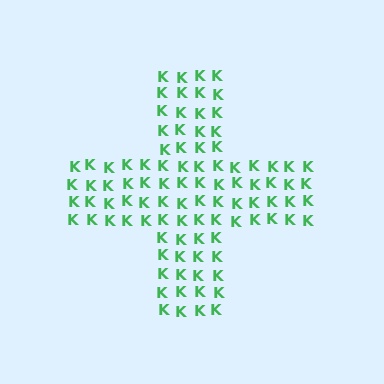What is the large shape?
The large shape is a cross.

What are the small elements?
The small elements are letter K's.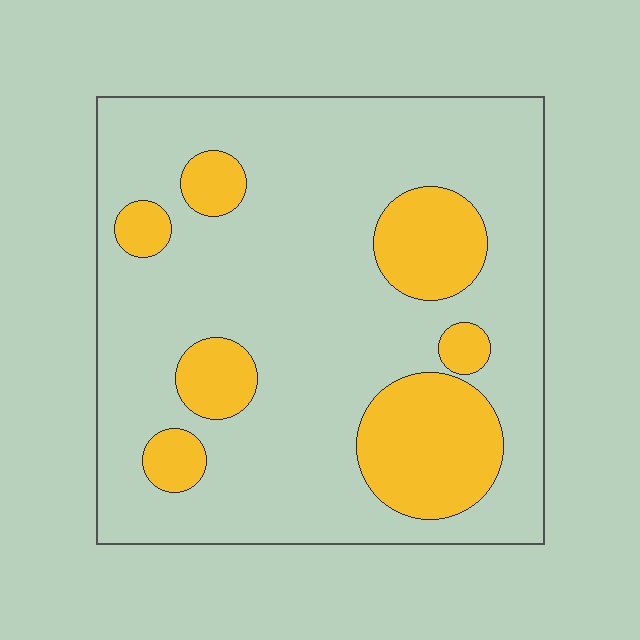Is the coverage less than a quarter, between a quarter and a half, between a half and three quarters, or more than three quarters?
Less than a quarter.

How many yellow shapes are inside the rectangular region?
7.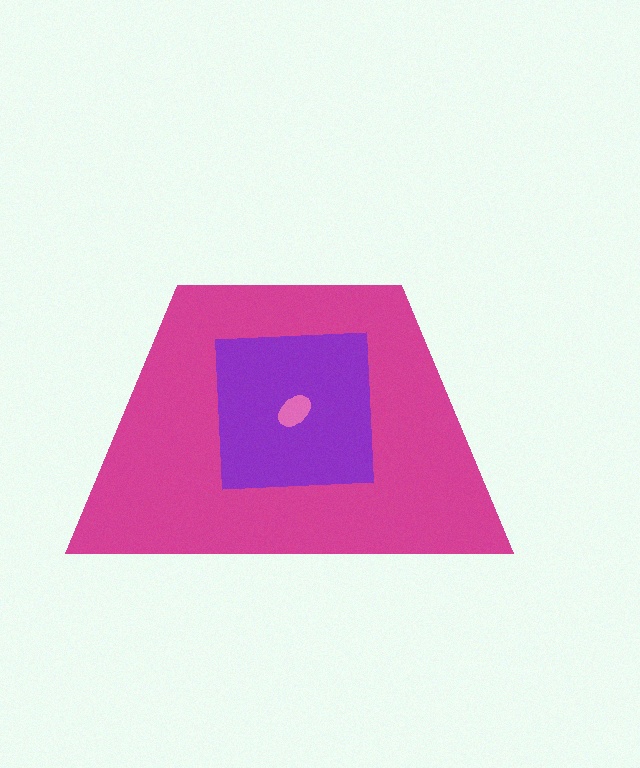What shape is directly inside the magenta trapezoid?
The purple square.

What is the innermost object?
The pink ellipse.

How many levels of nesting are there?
3.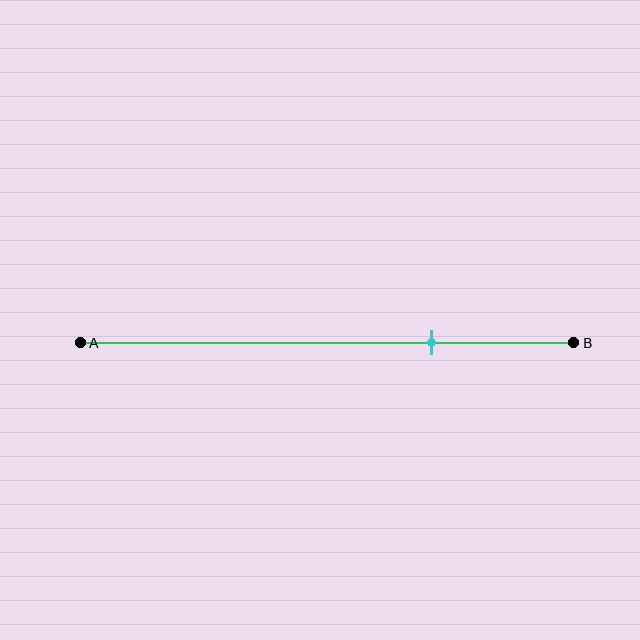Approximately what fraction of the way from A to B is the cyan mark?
The cyan mark is approximately 70% of the way from A to B.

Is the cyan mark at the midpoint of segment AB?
No, the mark is at about 70% from A, not at the 50% midpoint.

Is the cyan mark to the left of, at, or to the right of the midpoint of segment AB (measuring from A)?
The cyan mark is to the right of the midpoint of segment AB.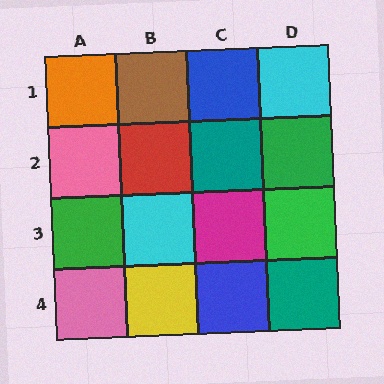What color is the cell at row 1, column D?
Cyan.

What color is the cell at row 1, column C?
Blue.